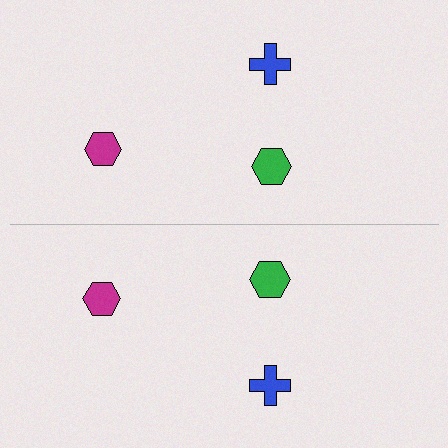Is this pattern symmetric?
Yes, this pattern has bilateral (reflection) symmetry.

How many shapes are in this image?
There are 6 shapes in this image.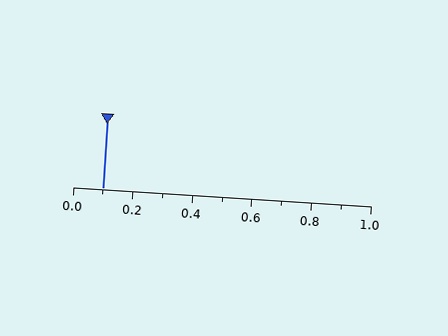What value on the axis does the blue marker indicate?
The marker indicates approximately 0.1.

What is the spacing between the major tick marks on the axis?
The major ticks are spaced 0.2 apart.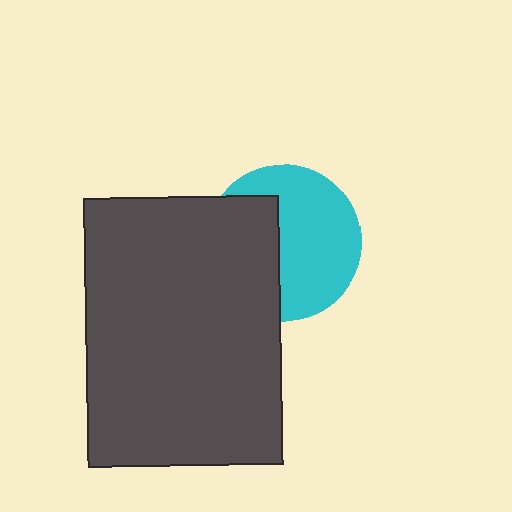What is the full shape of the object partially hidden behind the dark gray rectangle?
The partially hidden object is a cyan circle.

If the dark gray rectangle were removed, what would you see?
You would see the complete cyan circle.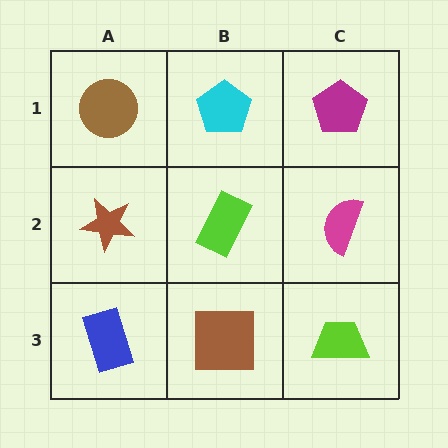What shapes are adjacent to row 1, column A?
A brown star (row 2, column A), a cyan pentagon (row 1, column B).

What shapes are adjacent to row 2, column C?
A magenta pentagon (row 1, column C), a lime trapezoid (row 3, column C), a lime rectangle (row 2, column B).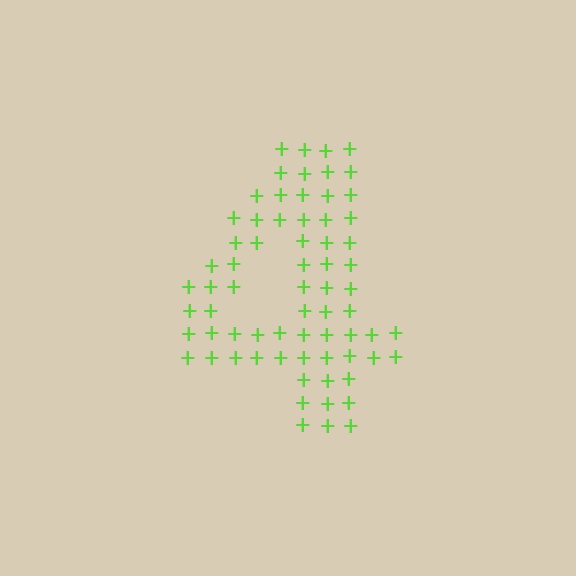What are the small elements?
The small elements are plus signs.